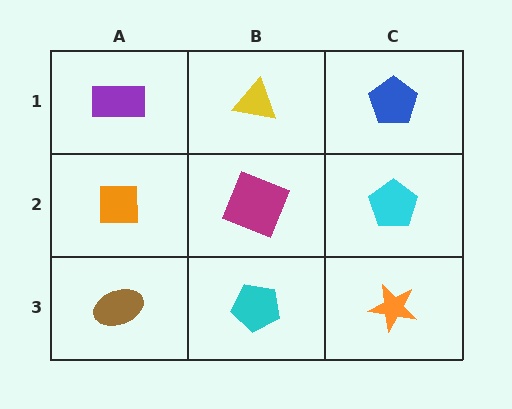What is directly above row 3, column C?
A cyan pentagon.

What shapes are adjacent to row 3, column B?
A magenta square (row 2, column B), a brown ellipse (row 3, column A), an orange star (row 3, column C).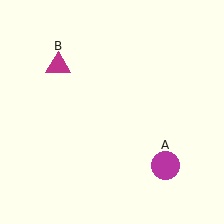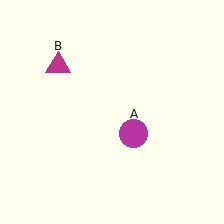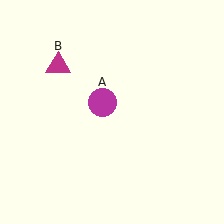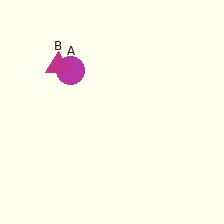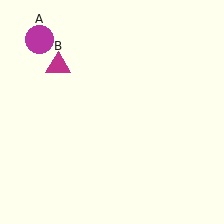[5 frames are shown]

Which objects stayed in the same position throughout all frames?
Magenta triangle (object B) remained stationary.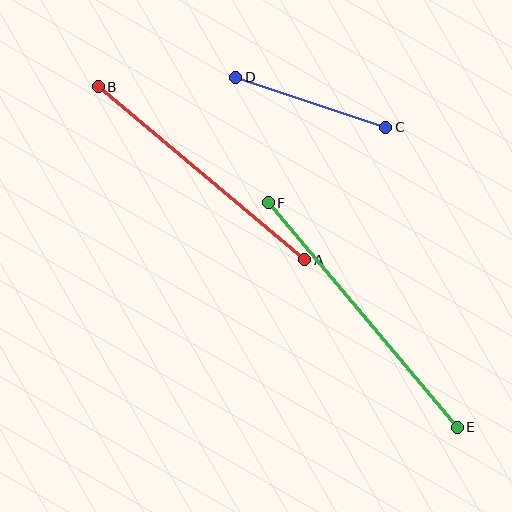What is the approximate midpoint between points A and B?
The midpoint is at approximately (202, 173) pixels.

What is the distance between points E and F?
The distance is approximately 293 pixels.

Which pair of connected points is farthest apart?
Points E and F are farthest apart.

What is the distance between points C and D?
The distance is approximately 158 pixels.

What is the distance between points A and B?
The distance is approximately 270 pixels.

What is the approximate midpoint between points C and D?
The midpoint is at approximately (311, 102) pixels.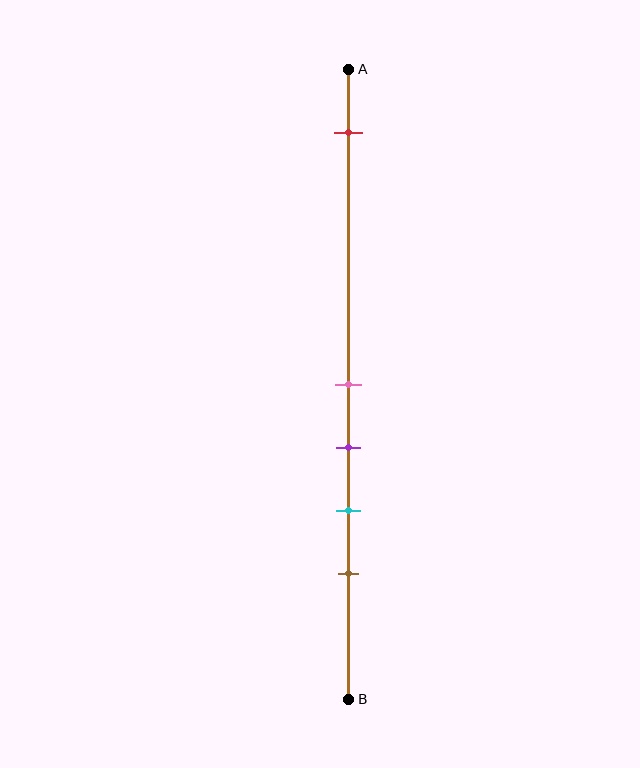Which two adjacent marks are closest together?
The pink and purple marks are the closest adjacent pair.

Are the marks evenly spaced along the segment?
No, the marks are not evenly spaced.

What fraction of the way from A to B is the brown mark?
The brown mark is approximately 80% (0.8) of the way from A to B.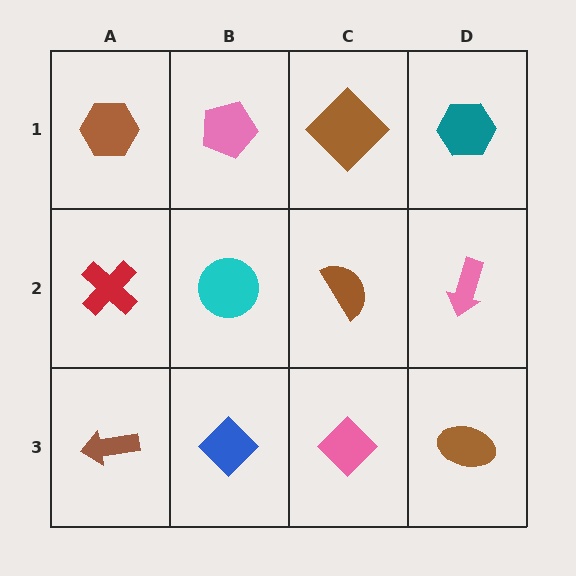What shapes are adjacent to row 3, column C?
A brown semicircle (row 2, column C), a blue diamond (row 3, column B), a brown ellipse (row 3, column D).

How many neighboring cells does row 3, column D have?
2.